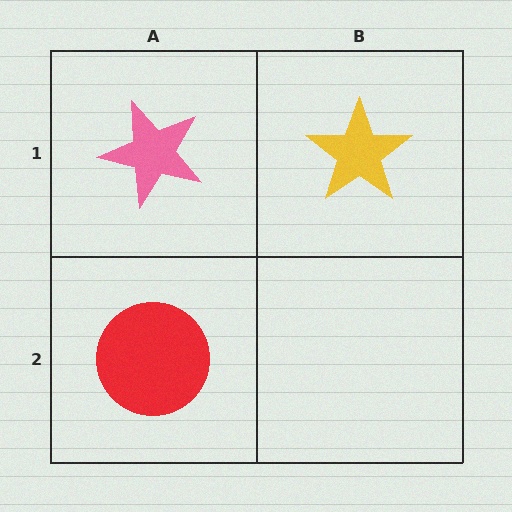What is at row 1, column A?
A pink star.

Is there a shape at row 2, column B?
No, that cell is empty.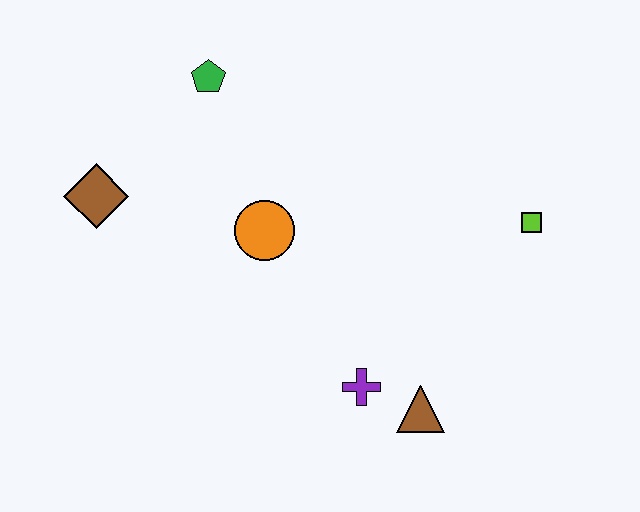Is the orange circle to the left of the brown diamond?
No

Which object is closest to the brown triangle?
The purple cross is closest to the brown triangle.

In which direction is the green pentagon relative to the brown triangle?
The green pentagon is above the brown triangle.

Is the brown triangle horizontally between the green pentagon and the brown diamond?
No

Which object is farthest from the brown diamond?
The lime square is farthest from the brown diamond.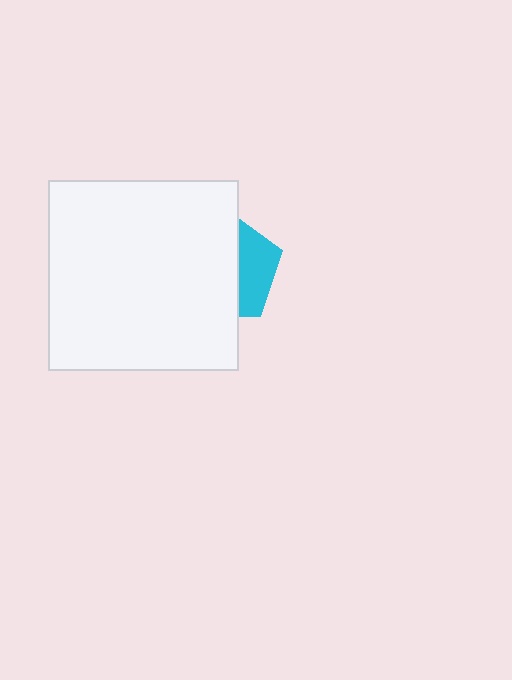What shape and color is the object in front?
The object in front is a white square.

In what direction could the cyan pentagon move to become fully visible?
The cyan pentagon could move right. That would shift it out from behind the white square entirely.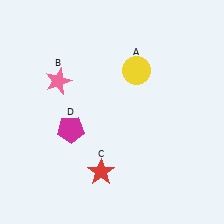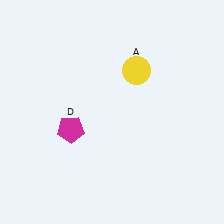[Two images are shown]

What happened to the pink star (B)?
The pink star (B) was removed in Image 2. It was in the top-left area of Image 1.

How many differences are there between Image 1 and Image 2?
There are 2 differences between the two images.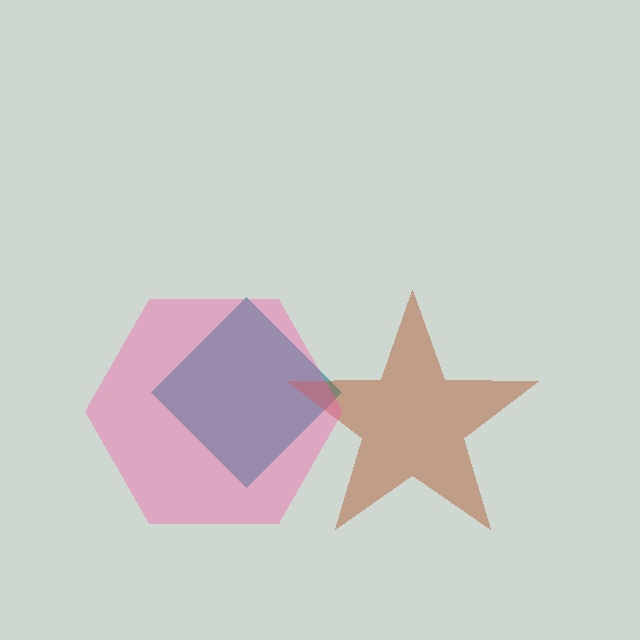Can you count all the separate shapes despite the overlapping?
Yes, there are 3 separate shapes.